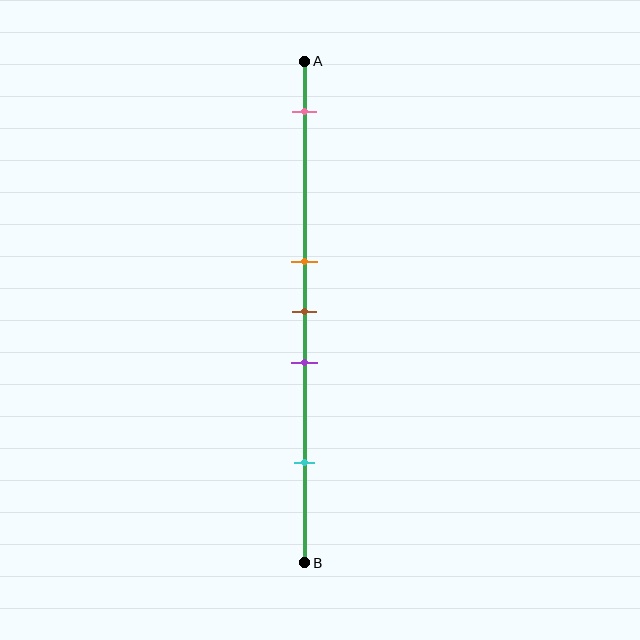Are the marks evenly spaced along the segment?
No, the marks are not evenly spaced.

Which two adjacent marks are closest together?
The orange and brown marks are the closest adjacent pair.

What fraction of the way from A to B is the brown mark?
The brown mark is approximately 50% (0.5) of the way from A to B.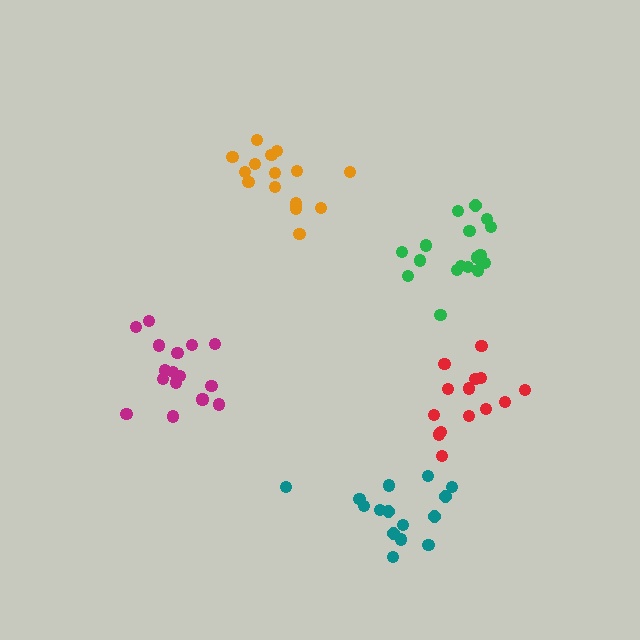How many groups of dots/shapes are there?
There are 5 groups.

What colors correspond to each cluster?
The clusters are colored: orange, teal, green, red, magenta.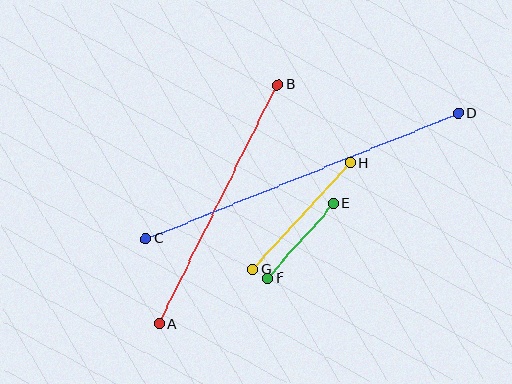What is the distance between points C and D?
The distance is approximately 337 pixels.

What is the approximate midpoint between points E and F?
The midpoint is at approximately (301, 241) pixels.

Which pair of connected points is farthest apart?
Points C and D are farthest apart.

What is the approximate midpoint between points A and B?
The midpoint is at approximately (218, 204) pixels.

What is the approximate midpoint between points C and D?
The midpoint is at approximately (302, 176) pixels.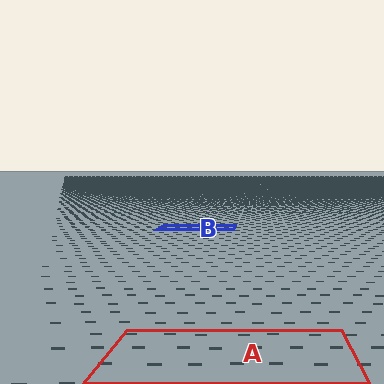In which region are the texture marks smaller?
The texture marks are smaller in region B, because it is farther away.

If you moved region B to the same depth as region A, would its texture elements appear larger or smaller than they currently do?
They would appear larger. At a closer depth, the same texture elements are projected at a bigger on-screen size.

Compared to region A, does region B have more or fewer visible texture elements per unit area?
Region B has more texture elements per unit area — they are packed more densely because it is farther away.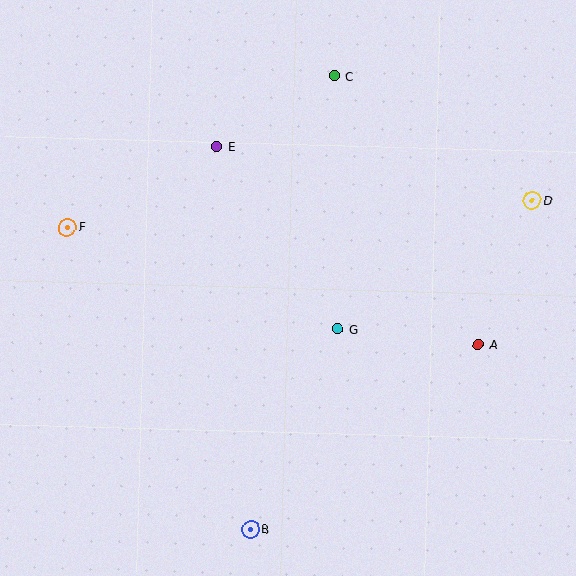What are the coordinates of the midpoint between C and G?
The midpoint between C and G is at (336, 202).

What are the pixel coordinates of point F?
Point F is at (67, 227).